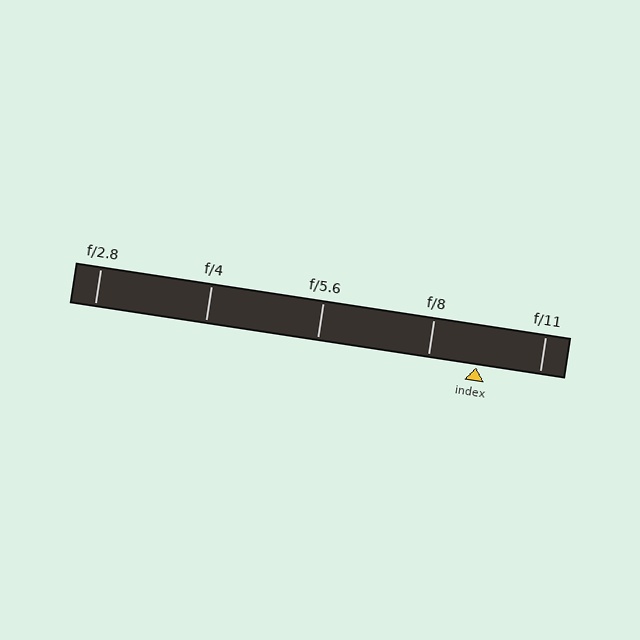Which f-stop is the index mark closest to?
The index mark is closest to f/8.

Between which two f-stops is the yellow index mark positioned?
The index mark is between f/8 and f/11.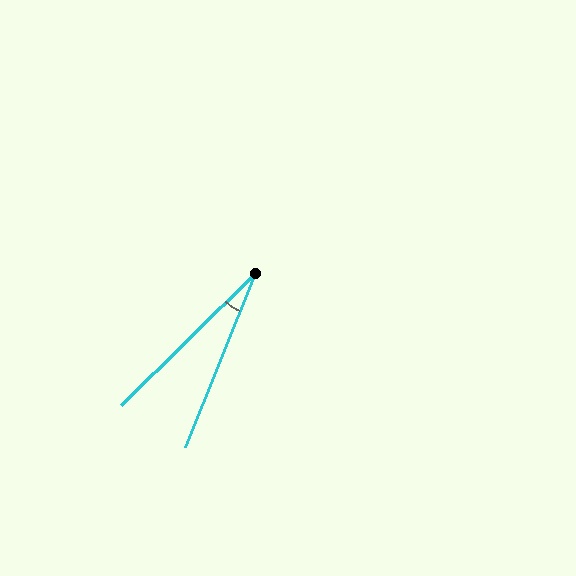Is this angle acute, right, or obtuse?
It is acute.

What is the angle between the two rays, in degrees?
Approximately 24 degrees.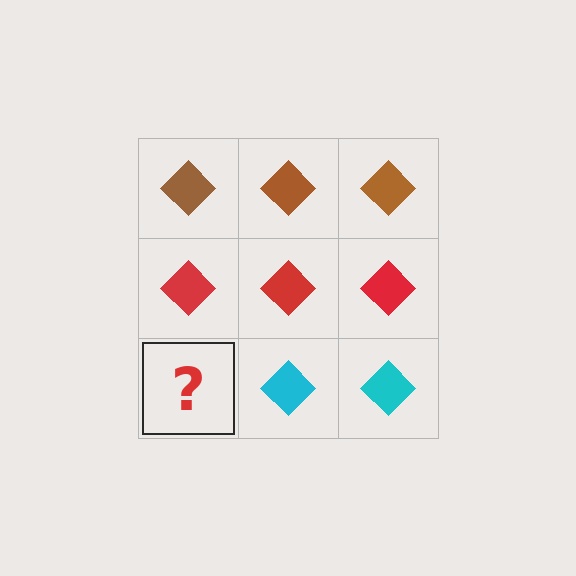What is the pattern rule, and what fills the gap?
The rule is that each row has a consistent color. The gap should be filled with a cyan diamond.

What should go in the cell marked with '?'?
The missing cell should contain a cyan diamond.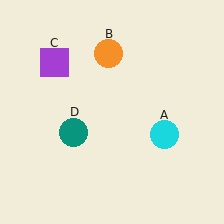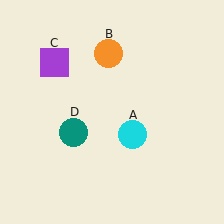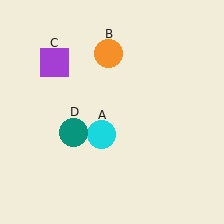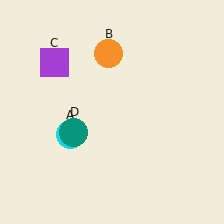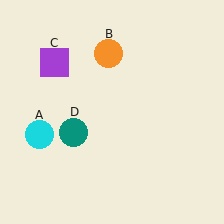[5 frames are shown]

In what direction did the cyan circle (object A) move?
The cyan circle (object A) moved left.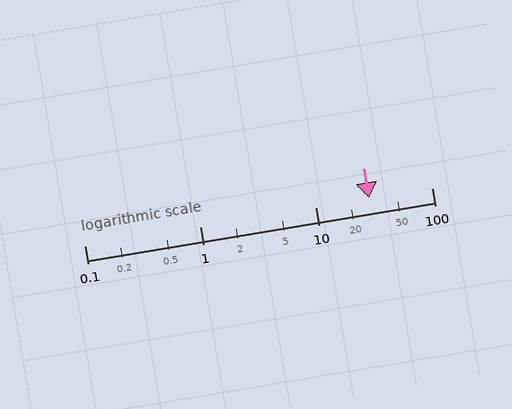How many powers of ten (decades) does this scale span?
The scale spans 3 decades, from 0.1 to 100.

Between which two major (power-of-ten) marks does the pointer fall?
The pointer is between 10 and 100.